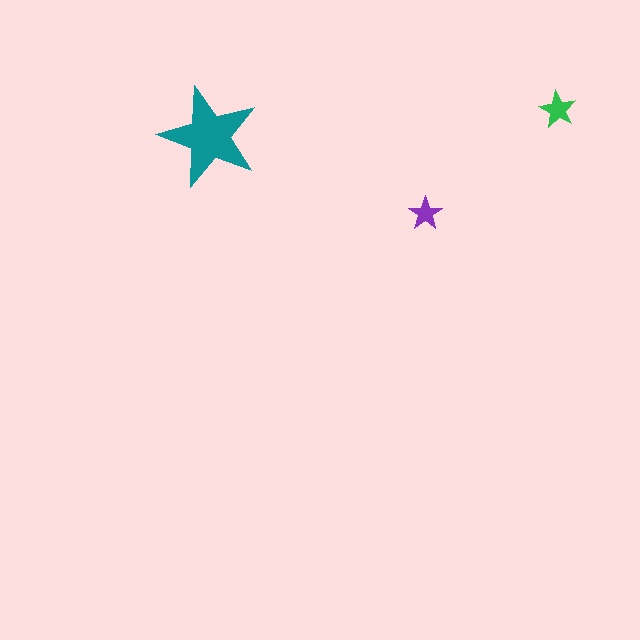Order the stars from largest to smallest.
the teal one, the green one, the purple one.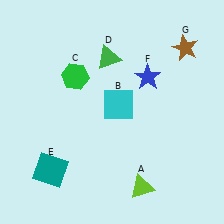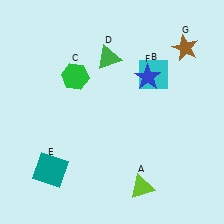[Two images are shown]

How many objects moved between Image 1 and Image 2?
1 object moved between the two images.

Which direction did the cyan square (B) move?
The cyan square (B) moved right.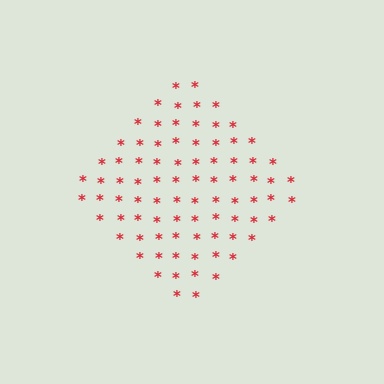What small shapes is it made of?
It is made of small asterisks.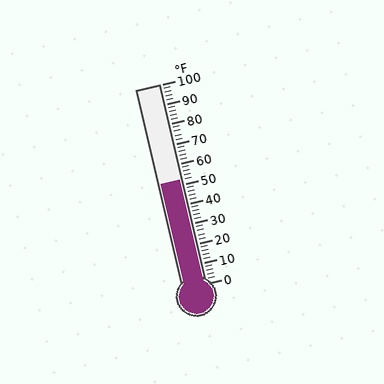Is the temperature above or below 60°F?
The temperature is below 60°F.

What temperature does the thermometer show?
The thermometer shows approximately 52°F.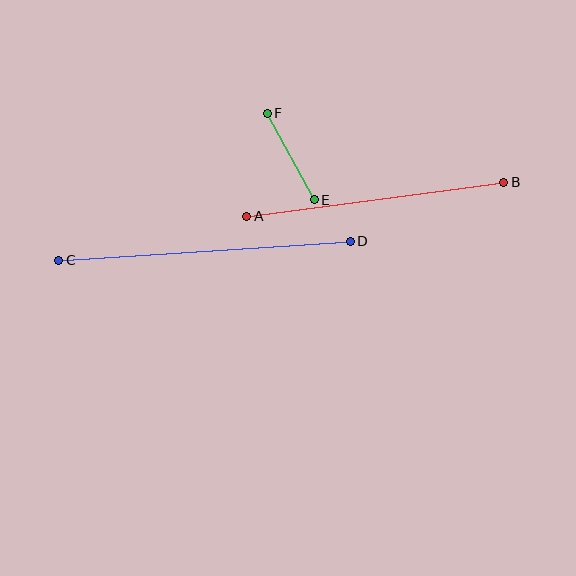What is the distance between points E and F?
The distance is approximately 99 pixels.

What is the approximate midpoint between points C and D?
The midpoint is at approximately (205, 251) pixels.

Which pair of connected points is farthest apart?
Points C and D are farthest apart.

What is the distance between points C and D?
The distance is approximately 292 pixels.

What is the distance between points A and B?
The distance is approximately 259 pixels.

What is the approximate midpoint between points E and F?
The midpoint is at approximately (291, 157) pixels.